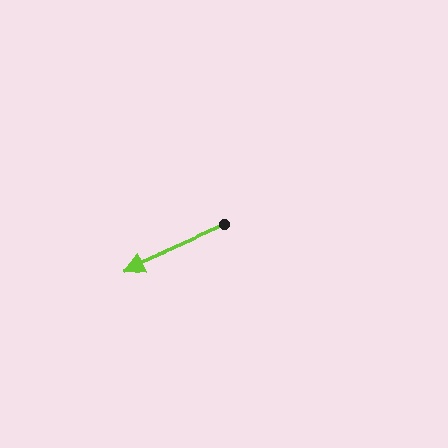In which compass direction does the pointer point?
Southwest.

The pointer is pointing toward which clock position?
Roughly 8 o'clock.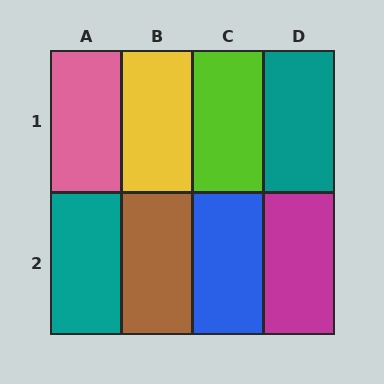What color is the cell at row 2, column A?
Teal.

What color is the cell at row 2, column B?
Brown.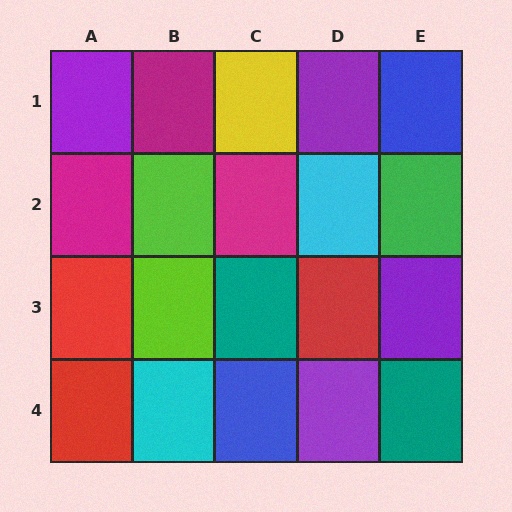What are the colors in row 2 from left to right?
Magenta, lime, magenta, cyan, green.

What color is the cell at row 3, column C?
Teal.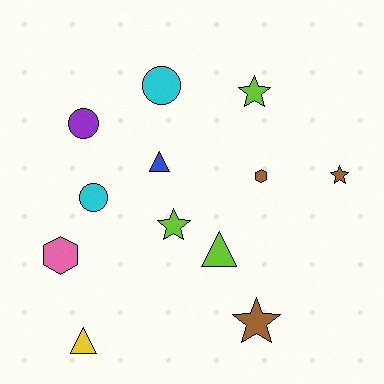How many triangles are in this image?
There are 3 triangles.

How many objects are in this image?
There are 12 objects.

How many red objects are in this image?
There are no red objects.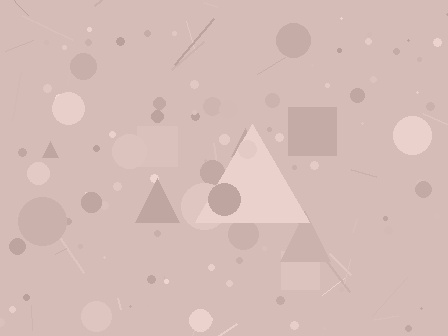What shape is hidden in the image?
A triangle is hidden in the image.